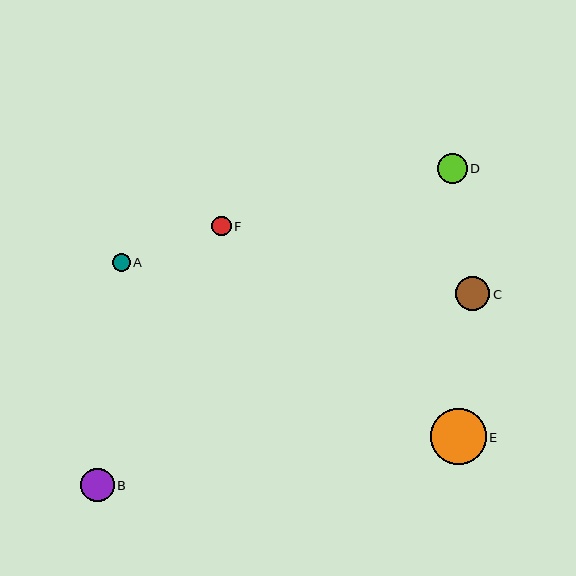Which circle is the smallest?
Circle A is the smallest with a size of approximately 18 pixels.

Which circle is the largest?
Circle E is the largest with a size of approximately 56 pixels.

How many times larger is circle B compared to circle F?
Circle B is approximately 1.7 times the size of circle F.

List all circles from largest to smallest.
From largest to smallest: E, C, B, D, F, A.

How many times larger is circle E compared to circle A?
Circle E is approximately 3.1 times the size of circle A.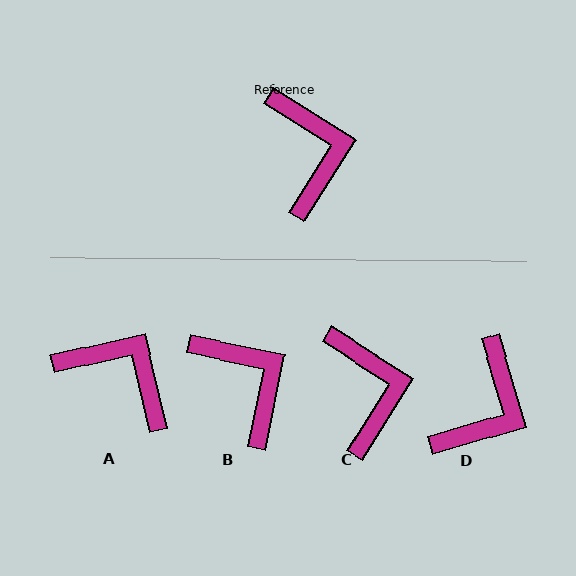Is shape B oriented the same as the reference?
No, it is off by about 20 degrees.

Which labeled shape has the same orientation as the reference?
C.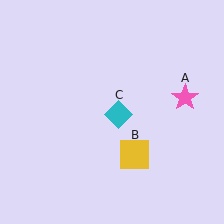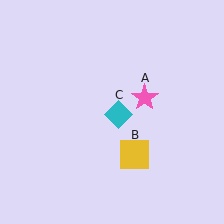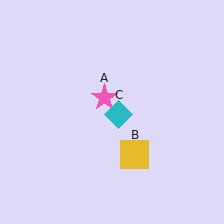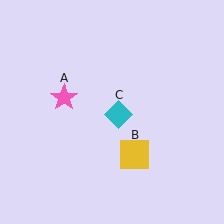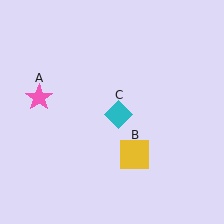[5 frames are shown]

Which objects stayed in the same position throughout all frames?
Yellow square (object B) and cyan diamond (object C) remained stationary.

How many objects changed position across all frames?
1 object changed position: pink star (object A).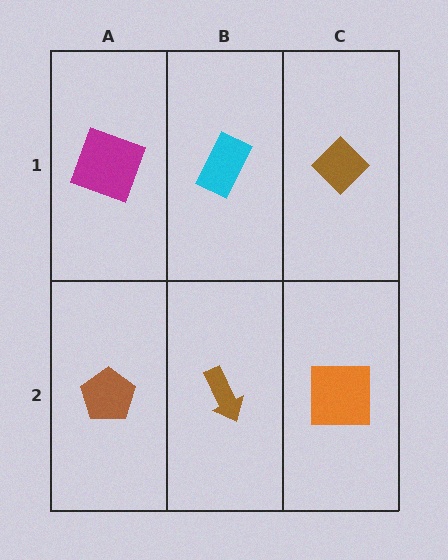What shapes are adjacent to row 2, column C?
A brown diamond (row 1, column C), a brown arrow (row 2, column B).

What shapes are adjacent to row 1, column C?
An orange square (row 2, column C), a cyan rectangle (row 1, column B).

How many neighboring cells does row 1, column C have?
2.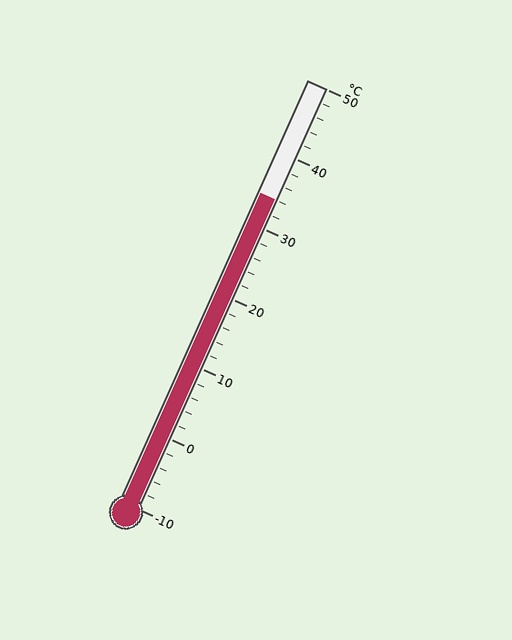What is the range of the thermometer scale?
The thermometer scale ranges from -10°C to 50°C.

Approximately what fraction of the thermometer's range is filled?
The thermometer is filled to approximately 75% of its range.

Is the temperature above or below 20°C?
The temperature is above 20°C.